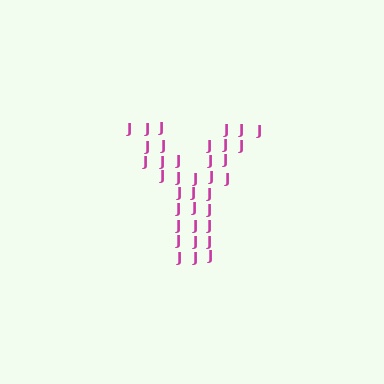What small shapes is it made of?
It is made of small letter J's.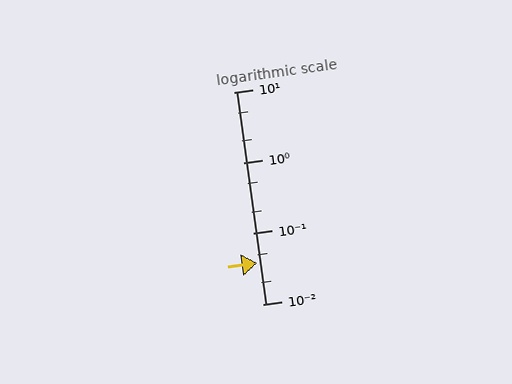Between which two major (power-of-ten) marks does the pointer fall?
The pointer is between 0.01 and 0.1.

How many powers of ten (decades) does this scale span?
The scale spans 3 decades, from 0.01 to 10.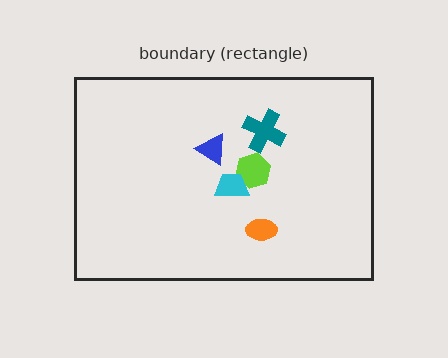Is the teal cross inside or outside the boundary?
Inside.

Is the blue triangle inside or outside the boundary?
Inside.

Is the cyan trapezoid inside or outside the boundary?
Inside.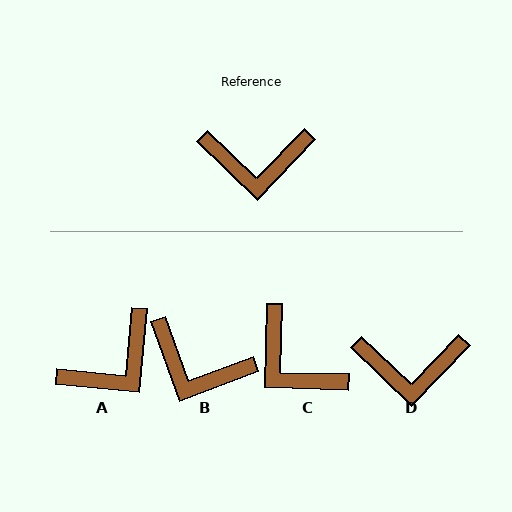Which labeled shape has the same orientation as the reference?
D.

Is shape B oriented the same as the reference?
No, it is off by about 26 degrees.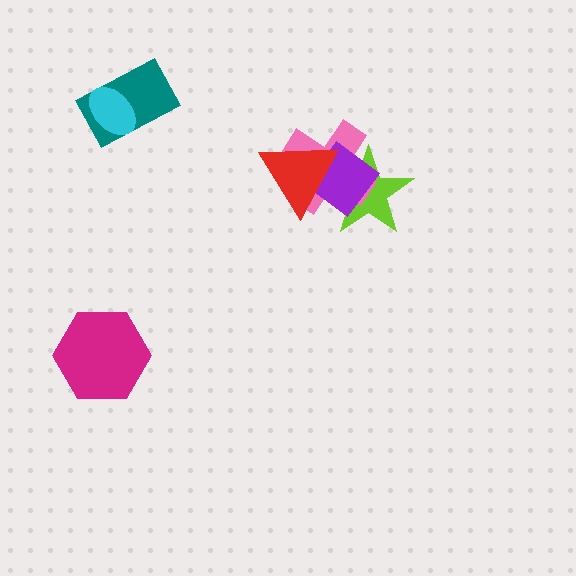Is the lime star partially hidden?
Yes, it is partially covered by another shape.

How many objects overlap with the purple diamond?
3 objects overlap with the purple diamond.